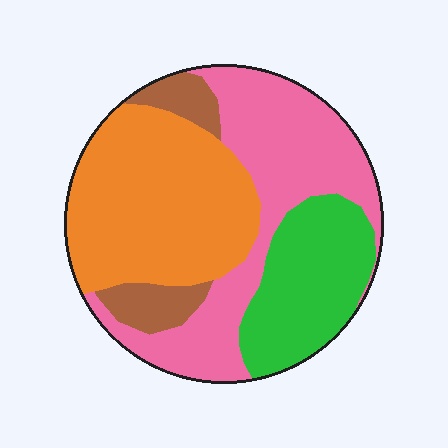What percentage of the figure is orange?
Orange covers about 35% of the figure.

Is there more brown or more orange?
Orange.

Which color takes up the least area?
Brown, at roughly 10%.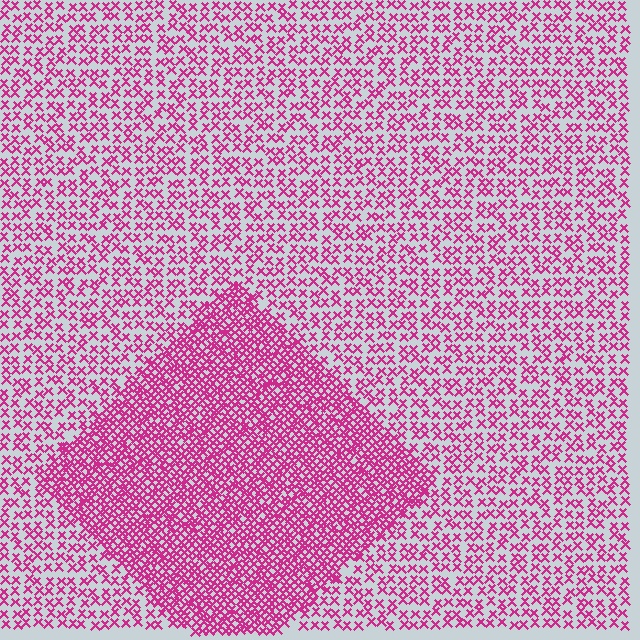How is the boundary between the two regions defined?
The boundary is defined by a change in element density (approximately 2.2x ratio). All elements are the same color, size, and shape.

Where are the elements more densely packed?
The elements are more densely packed inside the diamond boundary.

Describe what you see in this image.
The image contains small magenta elements arranged at two different densities. A diamond-shaped region is visible where the elements are more densely packed than the surrounding area.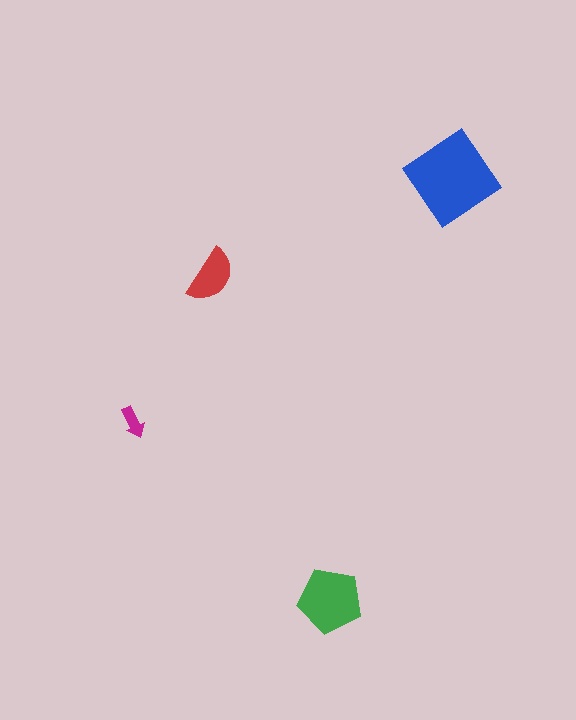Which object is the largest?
The blue diamond.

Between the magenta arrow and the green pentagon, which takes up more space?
The green pentagon.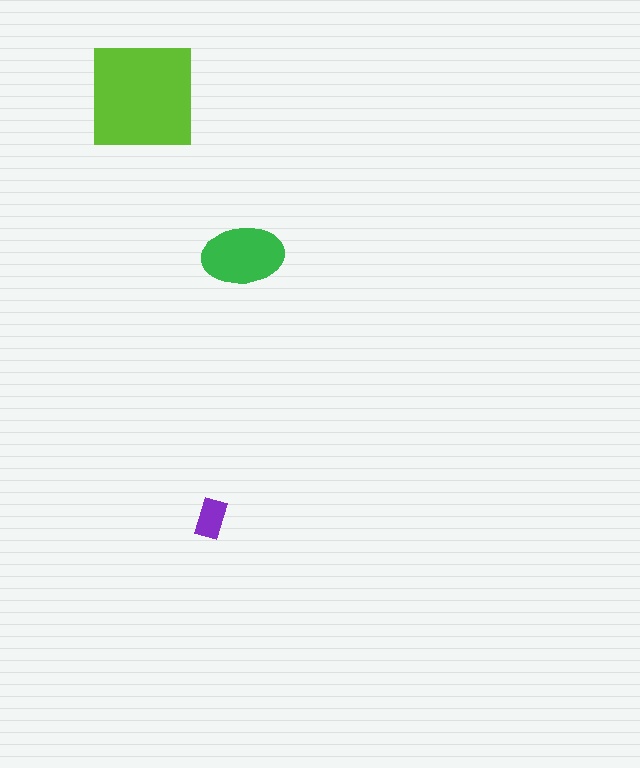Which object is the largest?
The lime square.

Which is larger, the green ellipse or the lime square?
The lime square.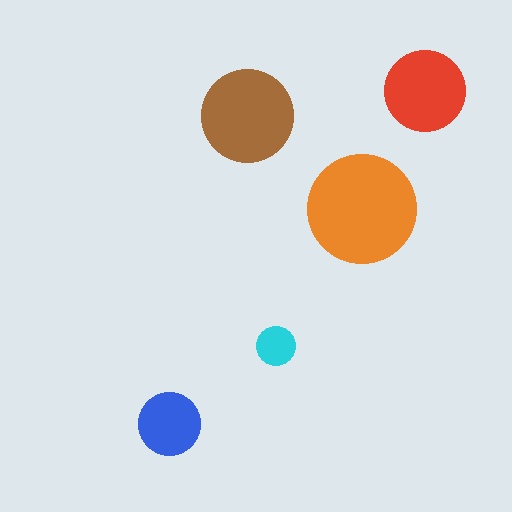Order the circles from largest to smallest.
the orange one, the brown one, the red one, the blue one, the cyan one.